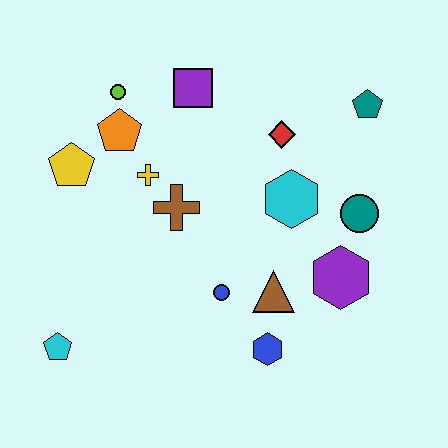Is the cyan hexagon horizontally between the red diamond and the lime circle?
No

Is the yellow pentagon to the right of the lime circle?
No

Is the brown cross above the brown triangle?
Yes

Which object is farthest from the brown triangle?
The lime circle is farthest from the brown triangle.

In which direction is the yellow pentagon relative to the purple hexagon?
The yellow pentagon is to the left of the purple hexagon.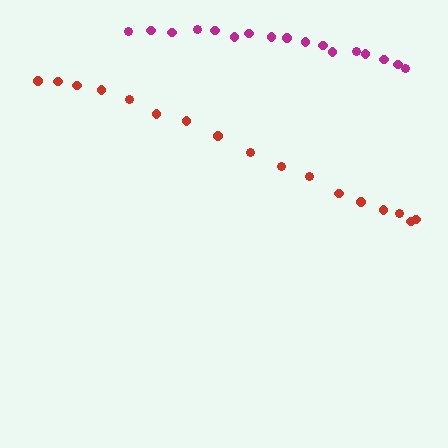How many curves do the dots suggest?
There are 2 distinct paths.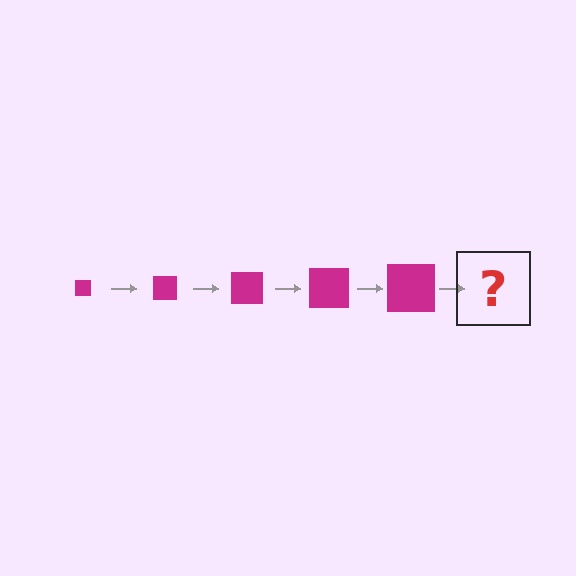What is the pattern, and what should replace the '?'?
The pattern is that the square gets progressively larger each step. The '?' should be a magenta square, larger than the previous one.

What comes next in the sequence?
The next element should be a magenta square, larger than the previous one.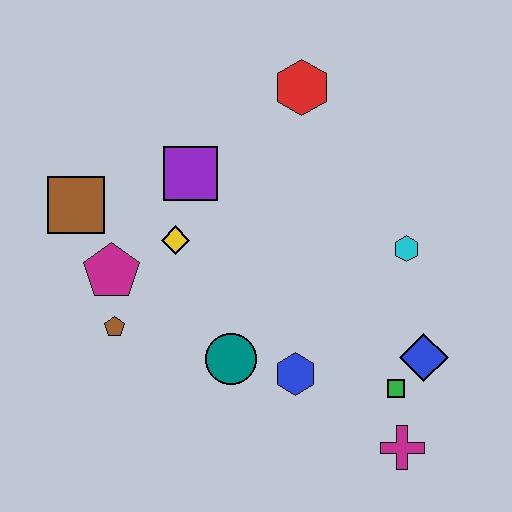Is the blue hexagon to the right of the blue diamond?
No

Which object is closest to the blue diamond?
The green square is closest to the blue diamond.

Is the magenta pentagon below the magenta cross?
No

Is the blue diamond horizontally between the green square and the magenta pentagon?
No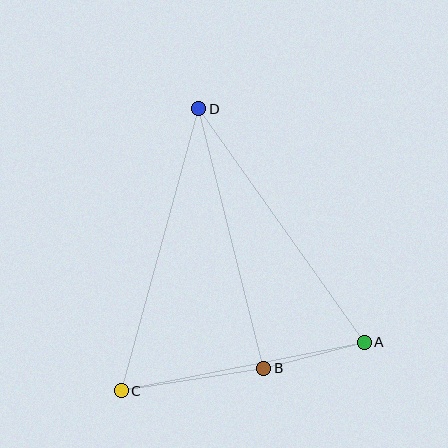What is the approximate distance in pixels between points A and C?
The distance between A and C is approximately 248 pixels.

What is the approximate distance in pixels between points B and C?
The distance between B and C is approximately 144 pixels.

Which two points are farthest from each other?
Points C and D are farthest from each other.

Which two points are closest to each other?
Points A and B are closest to each other.